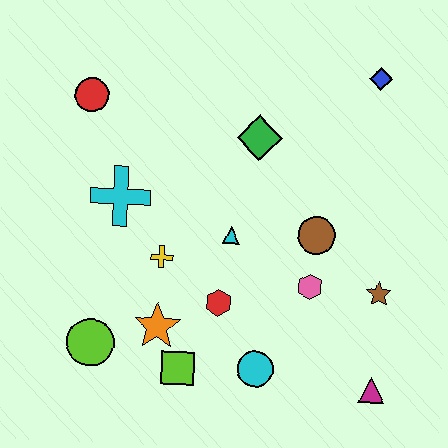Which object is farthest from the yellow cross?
The blue diamond is farthest from the yellow cross.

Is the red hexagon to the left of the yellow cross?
No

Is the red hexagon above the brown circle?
No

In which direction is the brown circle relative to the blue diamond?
The brown circle is below the blue diamond.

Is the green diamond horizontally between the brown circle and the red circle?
Yes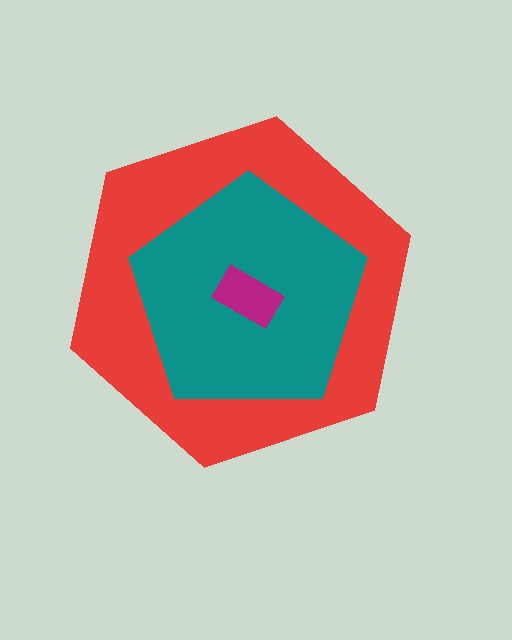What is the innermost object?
The magenta rectangle.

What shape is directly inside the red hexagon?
The teal pentagon.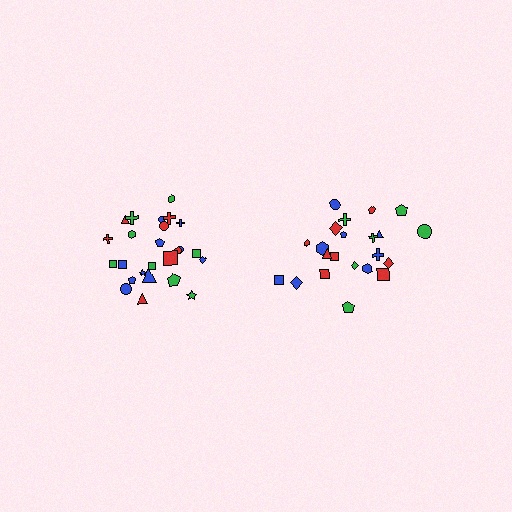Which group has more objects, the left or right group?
The left group.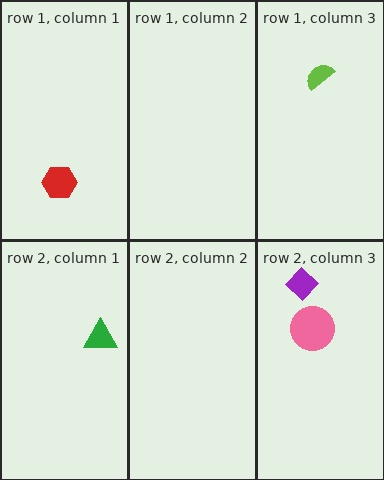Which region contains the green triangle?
The row 2, column 1 region.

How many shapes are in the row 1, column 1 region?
1.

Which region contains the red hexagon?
The row 1, column 1 region.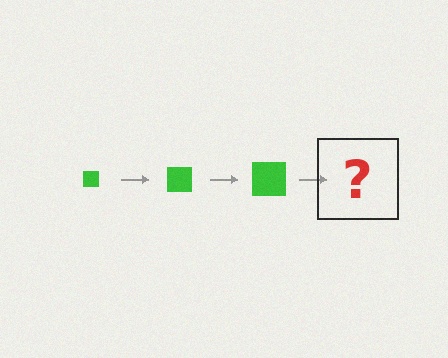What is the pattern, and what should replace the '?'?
The pattern is that the square gets progressively larger each step. The '?' should be a green square, larger than the previous one.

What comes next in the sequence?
The next element should be a green square, larger than the previous one.